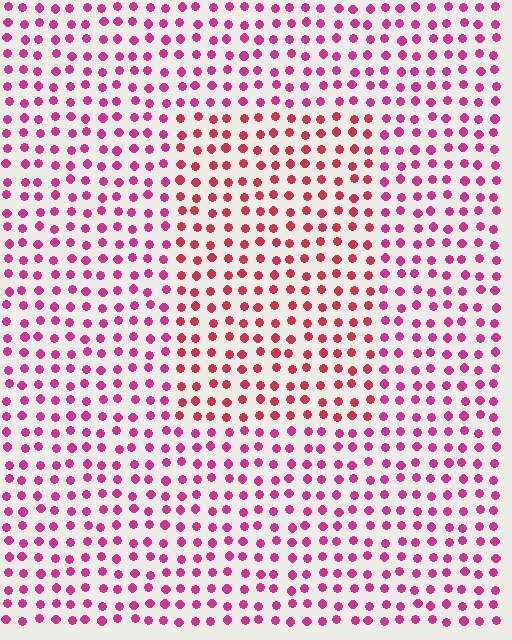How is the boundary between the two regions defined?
The boundary is defined purely by a slight shift in hue (about 25 degrees). Spacing, size, and orientation are identical on both sides.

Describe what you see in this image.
The image is filled with small magenta elements in a uniform arrangement. A rectangle-shaped region is visible where the elements are tinted to a slightly different hue, forming a subtle color boundary.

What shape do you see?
I see a rectangle.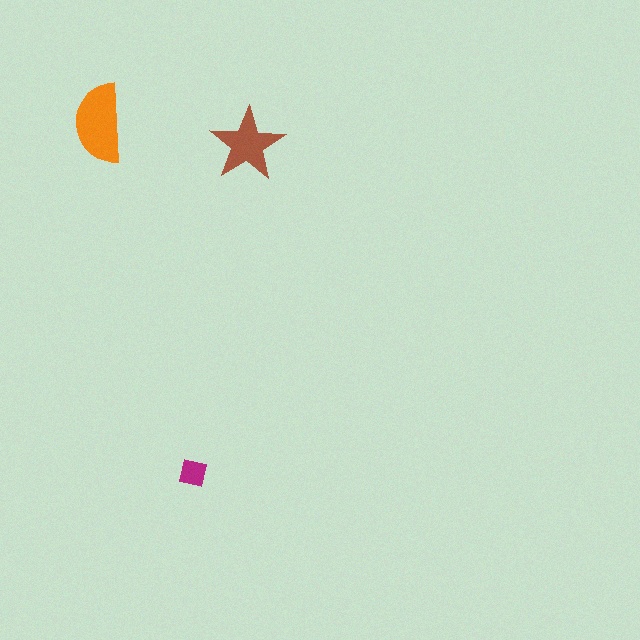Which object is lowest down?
The magenta square is bottommost.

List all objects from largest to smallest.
The orange semicircle, the brown star, the magenta square.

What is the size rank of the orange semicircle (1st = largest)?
1st.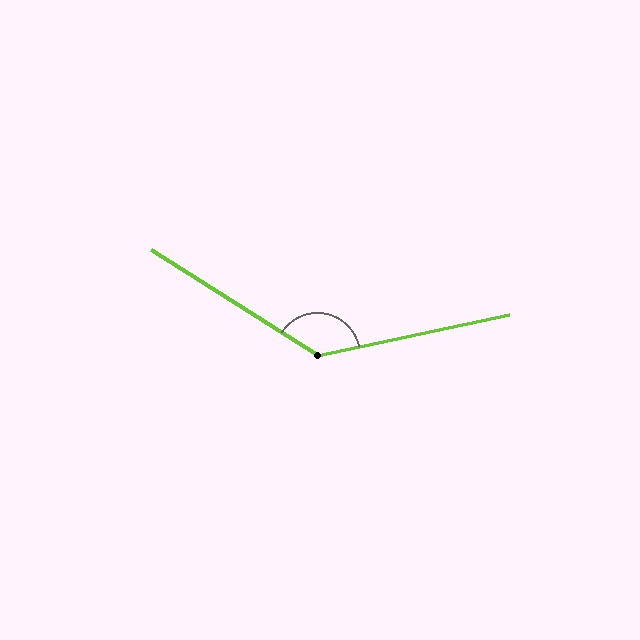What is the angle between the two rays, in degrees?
Approximately 136 degrees.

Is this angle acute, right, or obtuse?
It is obtuse.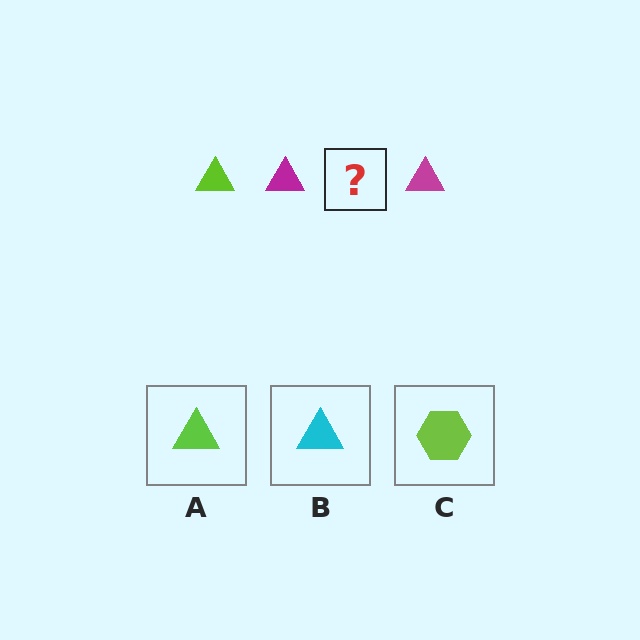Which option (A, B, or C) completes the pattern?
A.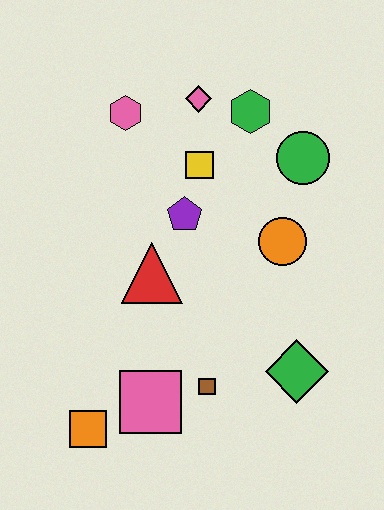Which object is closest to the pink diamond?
The green hexagon is closest to the pink diamond.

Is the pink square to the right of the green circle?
No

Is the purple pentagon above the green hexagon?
No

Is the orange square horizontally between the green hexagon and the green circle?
No